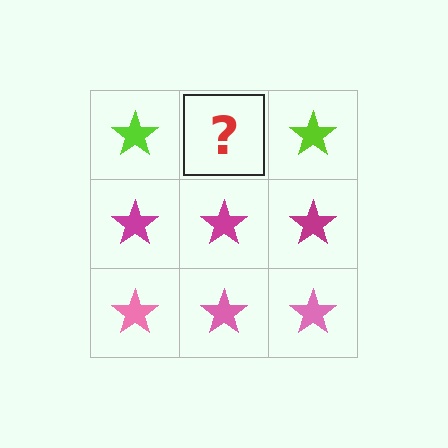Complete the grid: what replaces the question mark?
The question mark should be replaced with a lime star.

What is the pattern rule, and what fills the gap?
The rule is that each row has a consistent color. The gap should be filled with a lime star.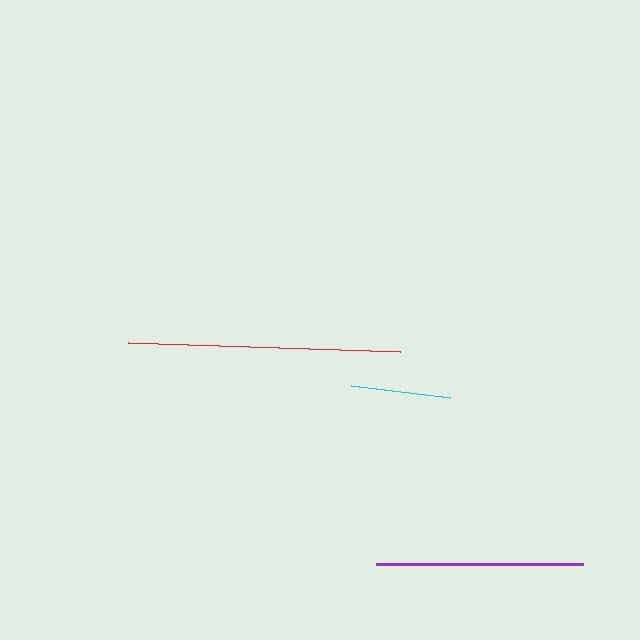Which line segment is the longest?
The red line is the longest at approximately 272 pixels.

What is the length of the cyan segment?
The cyan segment is approximately 100 pixels long.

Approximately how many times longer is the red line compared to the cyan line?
The red line is approximately 2.7 times the length of the cyan line.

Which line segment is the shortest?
The cyan line is the shortest at approximately 100 pixels.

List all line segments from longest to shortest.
From longest to shortest: red, purple, cyan.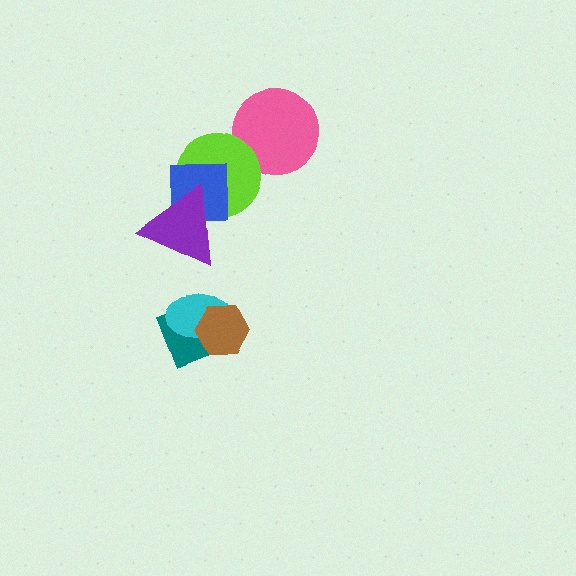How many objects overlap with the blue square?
2 objects overlap with the blue square.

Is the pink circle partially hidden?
Yes, it is partially covered by another shape.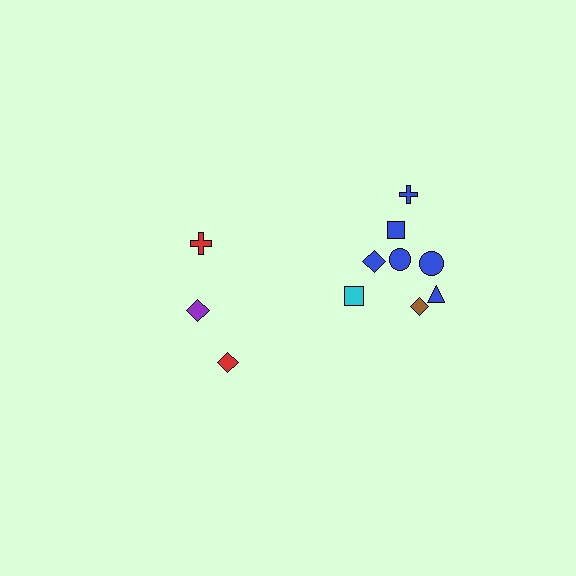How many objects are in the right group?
There are 8 objects.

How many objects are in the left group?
There are 3 objects.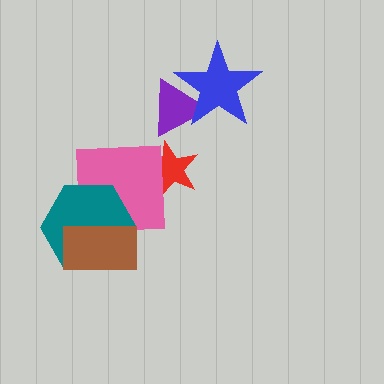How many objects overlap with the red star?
1 object overlaps with the red star.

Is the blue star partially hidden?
No, no other shape covers it.